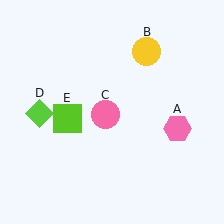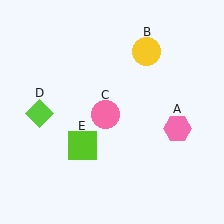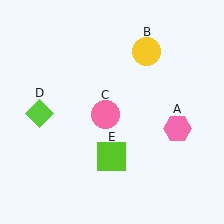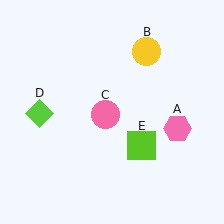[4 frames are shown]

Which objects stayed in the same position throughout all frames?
Pink hexagon (object A) and yellow circle (object B) and pink circle (object C) and lime diamond (object D) remained stationary.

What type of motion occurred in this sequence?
The lime square (object E) rotated counterclockwise around the center of the scene.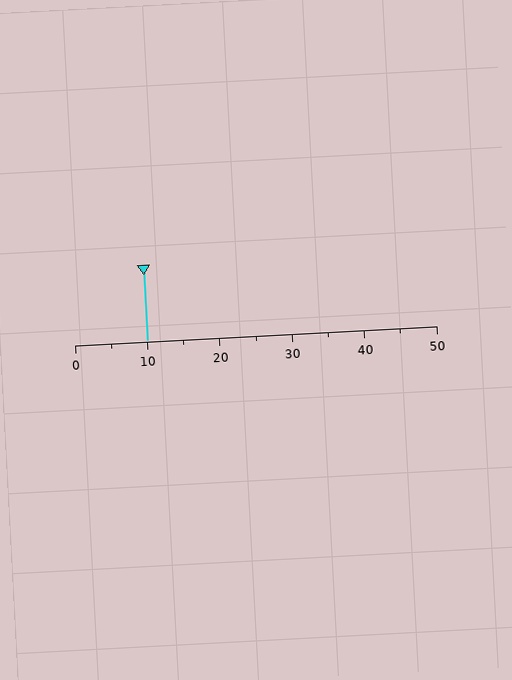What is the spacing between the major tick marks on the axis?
The major ticks are spaced 10 apart.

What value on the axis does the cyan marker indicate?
The marker indicates approximately 10.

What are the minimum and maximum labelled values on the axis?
The axis runs from 0 to 50.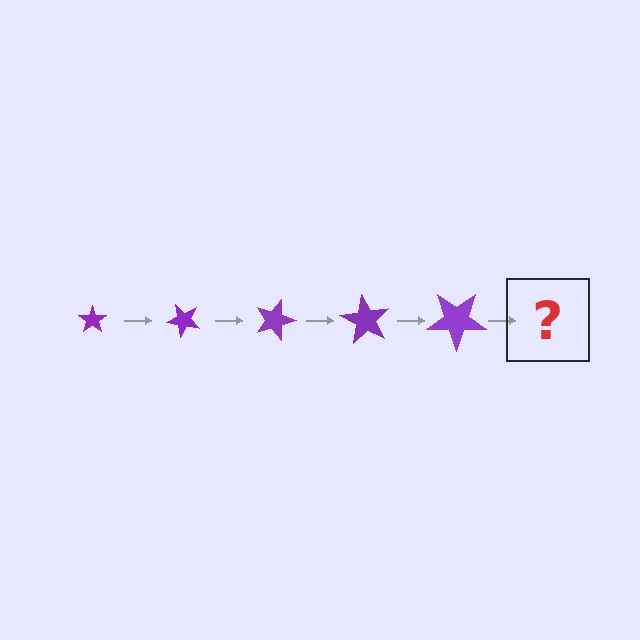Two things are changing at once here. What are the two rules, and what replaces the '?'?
The two rules are that the star grows larger each step and it rotates 45 degrees each step. The '?' should be a star, larger than the previous one and rotated 225 degrees from the start.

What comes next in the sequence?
The next element should be a star, larger than the previous one and rotated 225 degrees from the start.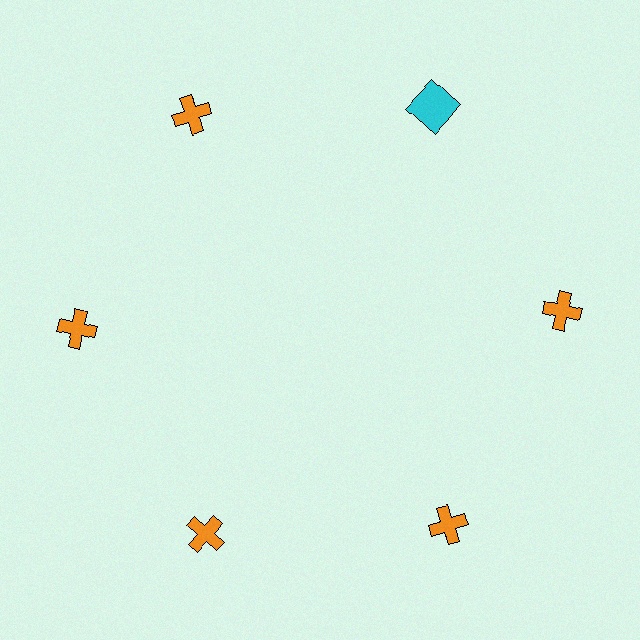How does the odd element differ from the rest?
It differs in both color (cyan instead of orange) and shape (square instead of cross).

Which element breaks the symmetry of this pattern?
The cyan square at roughly the 1 o'clock position breaks the symmetry. All other shapes are orange crosses.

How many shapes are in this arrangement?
There are 6 shapes arranged in a ring pattern.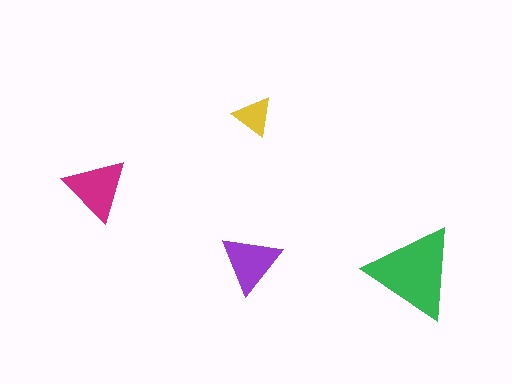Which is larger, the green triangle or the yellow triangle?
The green one.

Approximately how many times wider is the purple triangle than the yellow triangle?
About 1.5 times wider.